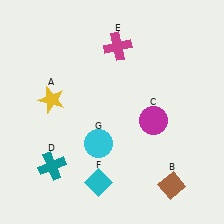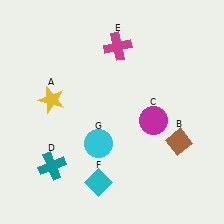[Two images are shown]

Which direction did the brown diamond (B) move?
The brown diamond (B) moved up.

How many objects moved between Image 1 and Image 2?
1 object moved between the two images.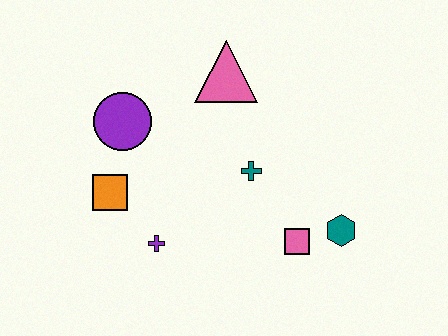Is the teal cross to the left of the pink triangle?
No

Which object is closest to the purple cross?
The orange square is closest to the purple cross.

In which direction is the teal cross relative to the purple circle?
The teal cross is to the right of the purple circle.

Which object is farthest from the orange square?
The teal hexagon is farthest from the orange square.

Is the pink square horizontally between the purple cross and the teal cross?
No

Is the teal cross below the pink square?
No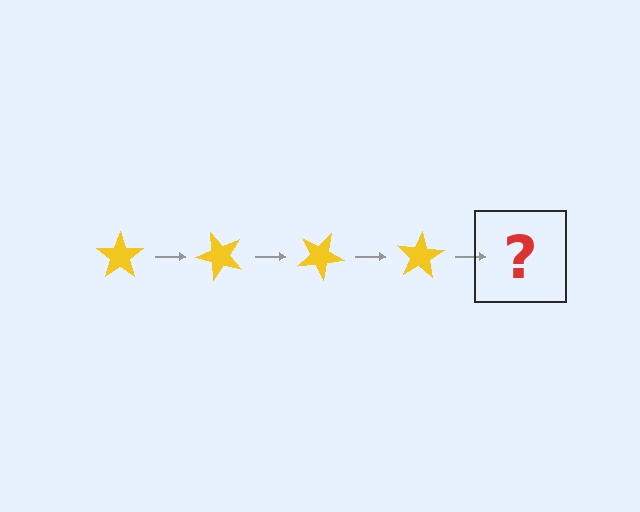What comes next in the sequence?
The next element should be a yellow star rotated 200 degrees.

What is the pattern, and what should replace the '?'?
The pattern is that the star rotates 50 degrees each step. The '?' should be a yellow star rotated 200 degrees.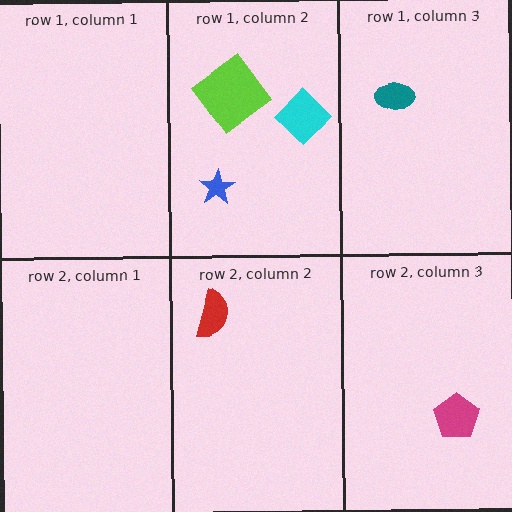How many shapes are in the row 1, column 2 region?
3.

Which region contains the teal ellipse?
The row 1, column 3 region.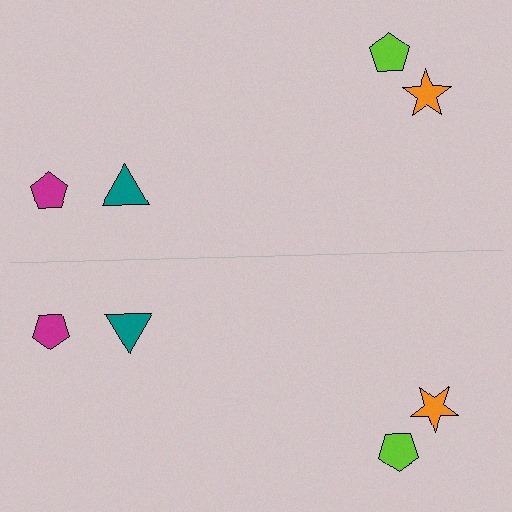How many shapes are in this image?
There are 8 shapes in this image.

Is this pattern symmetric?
Yes, this pattern has bilateral (reflection) symmetry.